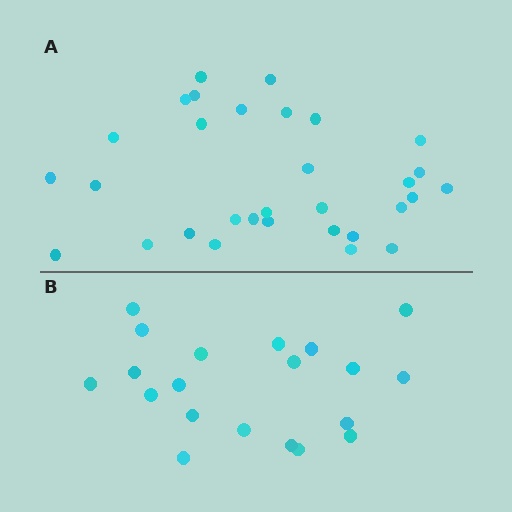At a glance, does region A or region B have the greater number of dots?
Region A (the top region) has more dots.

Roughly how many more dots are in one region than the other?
Region A has roughly 12 or so more dots than region B.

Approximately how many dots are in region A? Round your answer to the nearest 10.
About 30 dots. (The exact count is 31, which rounds to 30.)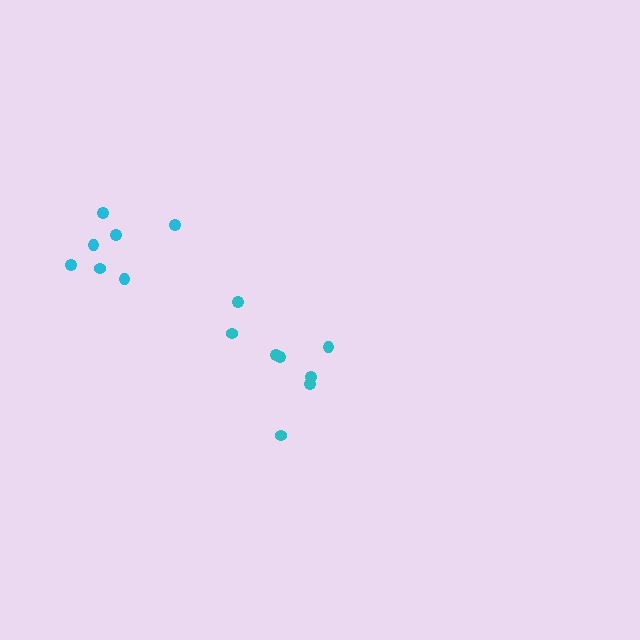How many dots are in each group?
Group 1: 7 dots, Group 2: 8 dots (15 total).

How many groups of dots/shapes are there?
There are 2 groups.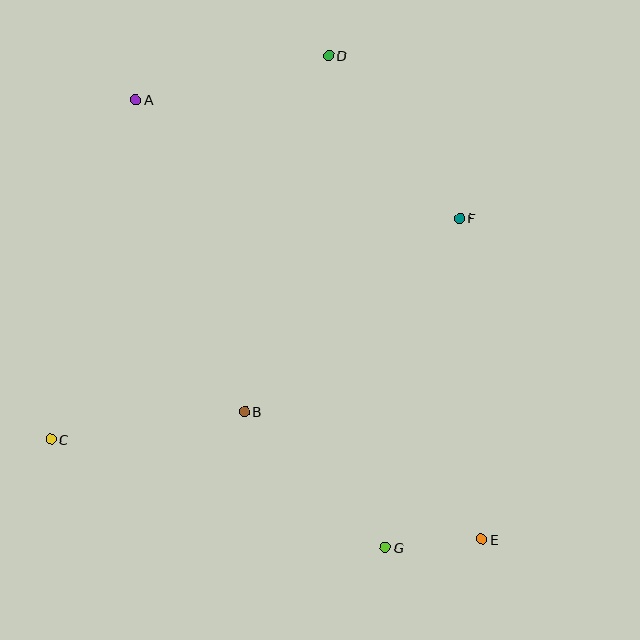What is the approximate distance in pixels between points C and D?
The distance between C and D is approximately 474 pixels.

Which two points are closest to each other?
Points E and G are closest to each other.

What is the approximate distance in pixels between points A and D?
The distance between A and D is approximately 198 pixels.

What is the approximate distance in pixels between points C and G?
The distance between C and G is approximately 352 pixels.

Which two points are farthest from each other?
Points A and E are farthest from each other.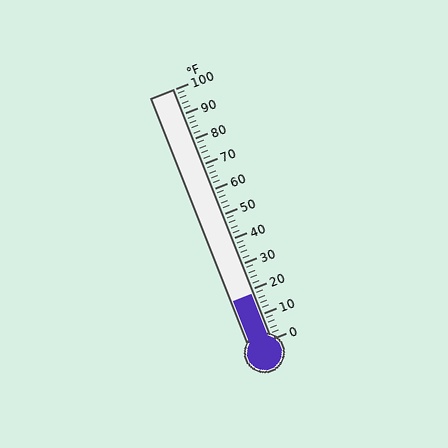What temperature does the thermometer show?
The thermometer shows approximately 18°F.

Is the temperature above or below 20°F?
The temperature is below 20°F.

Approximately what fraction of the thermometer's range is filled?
The thermometer is filled to approximately 20% of its range.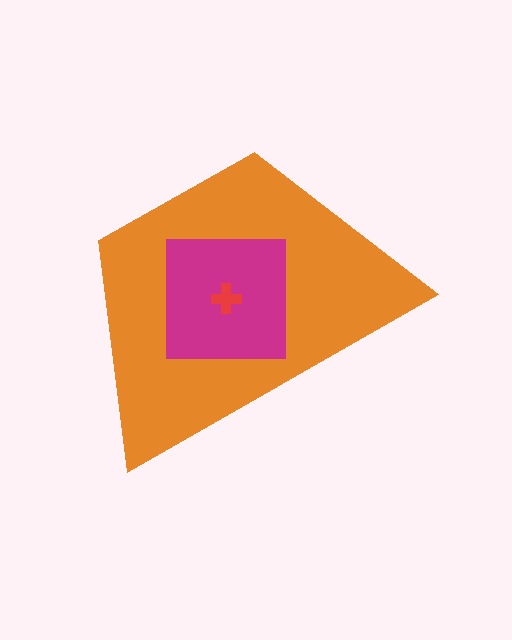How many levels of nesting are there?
3.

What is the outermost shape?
The orange trapezoid.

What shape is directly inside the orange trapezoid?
The magenta square.